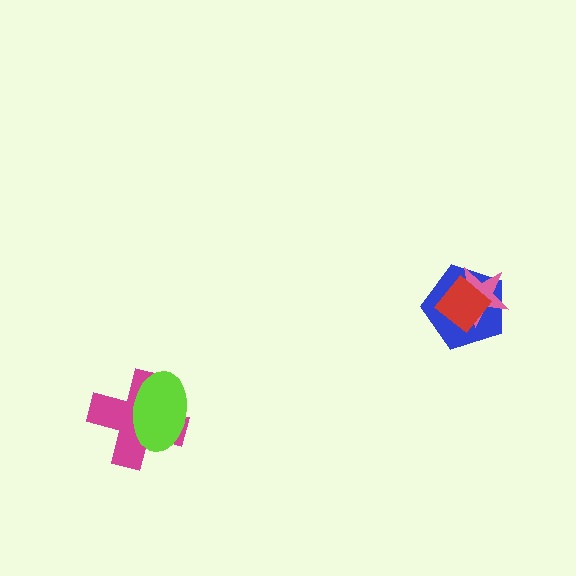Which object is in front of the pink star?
The red diamond is in front of the pink star.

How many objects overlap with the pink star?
2 objects overlap with the pink star.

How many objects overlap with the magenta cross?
1 object overlaps with the magenta cross.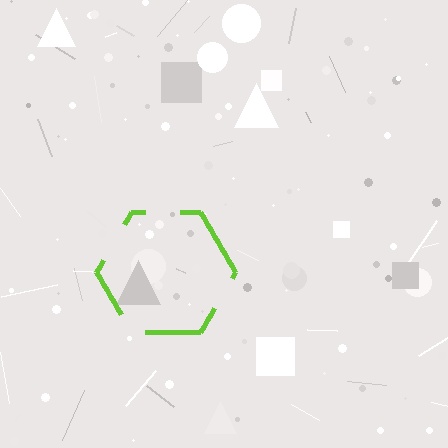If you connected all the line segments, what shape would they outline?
They would outline a hexagon.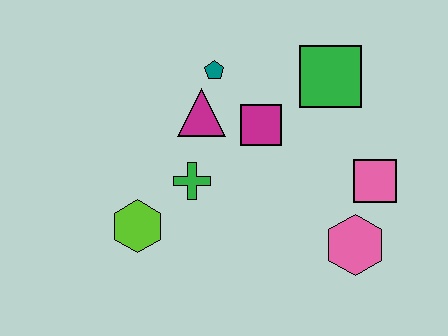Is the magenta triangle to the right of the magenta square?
No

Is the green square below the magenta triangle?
No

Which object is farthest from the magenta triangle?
The pink hexagon is farthest from the magenta triangle.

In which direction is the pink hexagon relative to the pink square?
The pink hexagon is below the pink square.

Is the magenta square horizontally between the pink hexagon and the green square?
No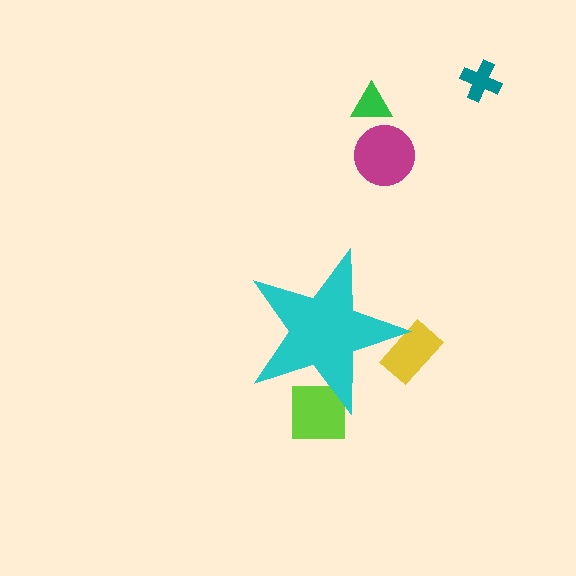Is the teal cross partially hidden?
No, the teal cross is fully visible.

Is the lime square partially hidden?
Yes, the lime square is partially hidden behind the cyan star.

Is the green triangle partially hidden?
No, the green triangle is fully visible.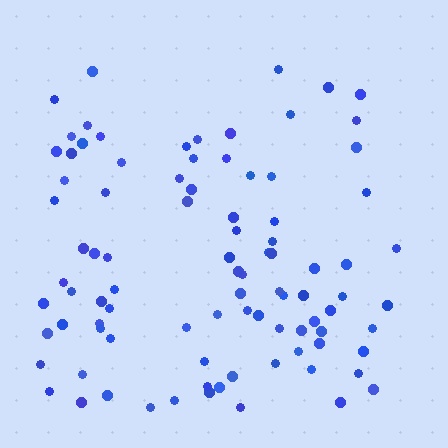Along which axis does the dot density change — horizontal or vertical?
Vertical.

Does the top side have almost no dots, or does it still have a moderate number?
Still a moderate number, just noticeably fewer than the bottom.